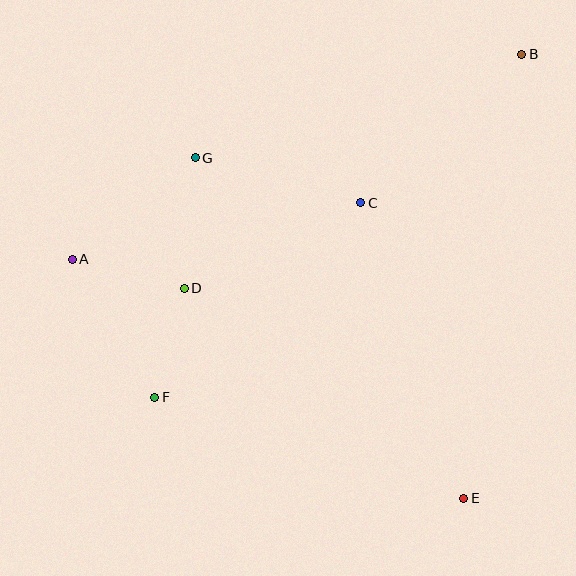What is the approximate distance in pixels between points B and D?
The distance between B and D is approximately 411 pixels.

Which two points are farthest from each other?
Points B and F are farthest from each other.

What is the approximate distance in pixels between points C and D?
The distance between C and D is approximately 196 pixels.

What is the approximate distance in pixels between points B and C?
The distance between B and C is approximately 219 pixels.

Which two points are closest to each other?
Points D and F are closest to each other.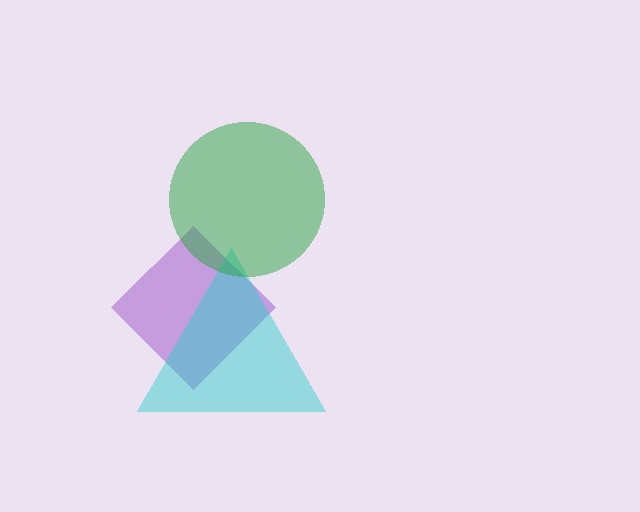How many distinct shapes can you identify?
There are 3 distinct shapes: a purple diamond, a cyan triangle, a green circle.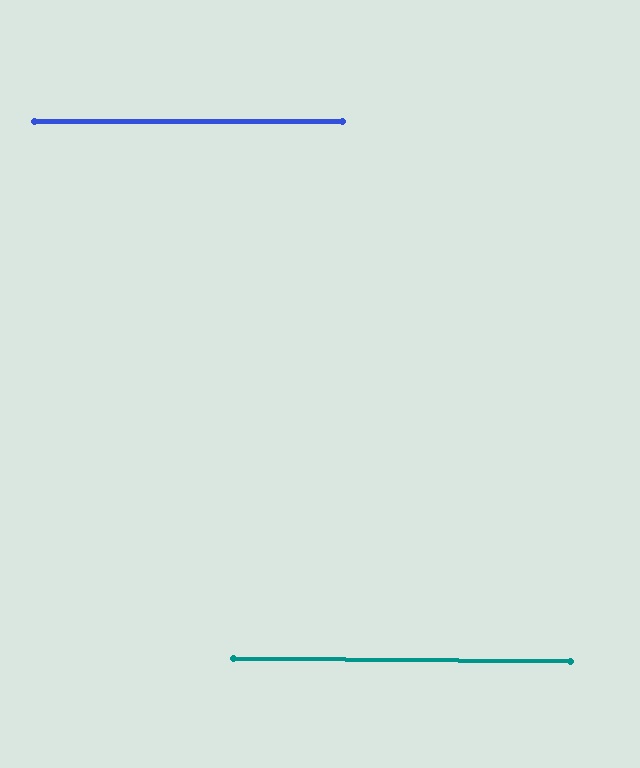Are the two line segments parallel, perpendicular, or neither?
Parallel — their directions differ by only 0.6°.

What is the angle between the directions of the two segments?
Approximately 1 degree.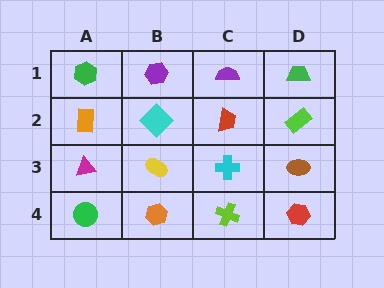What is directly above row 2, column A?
A green hexagon.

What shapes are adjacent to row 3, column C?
A red trapezoid (row 2, column C), a lime cross (row 4, column C), a yellow ellipse (row 3, column B), a brown ellipse (row 3, column D).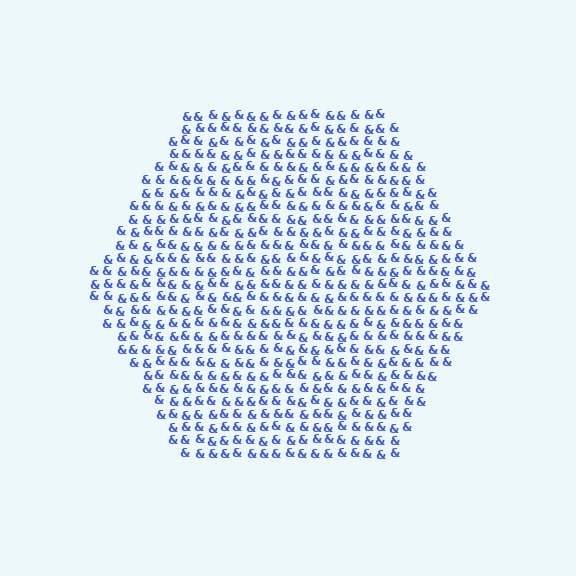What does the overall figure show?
The overall figure shows a hexagon.